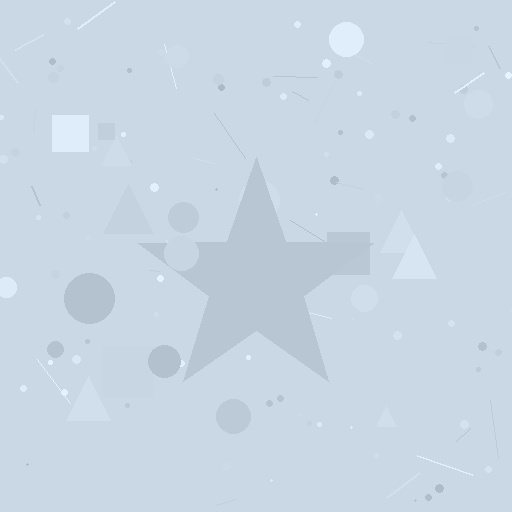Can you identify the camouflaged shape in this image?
The camouflaged shape is a star.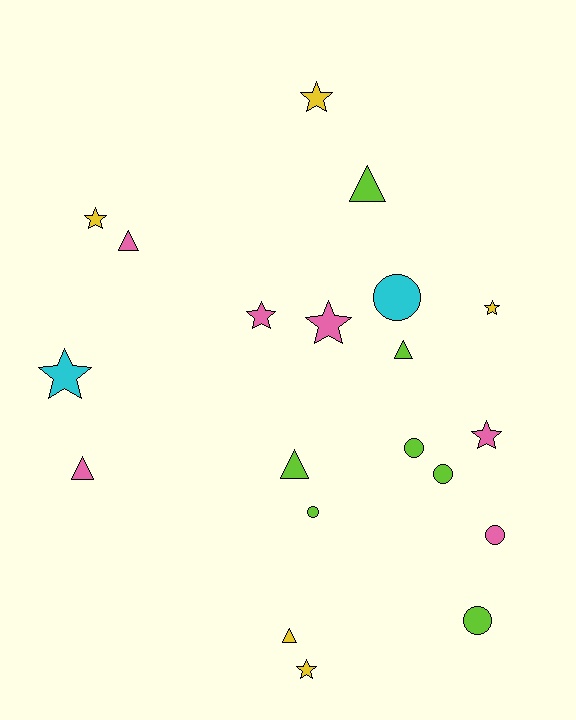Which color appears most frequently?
Lime, with 7 objects.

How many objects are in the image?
There are 20 objects.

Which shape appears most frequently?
Star, with 8 objects.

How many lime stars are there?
There are no lime stars.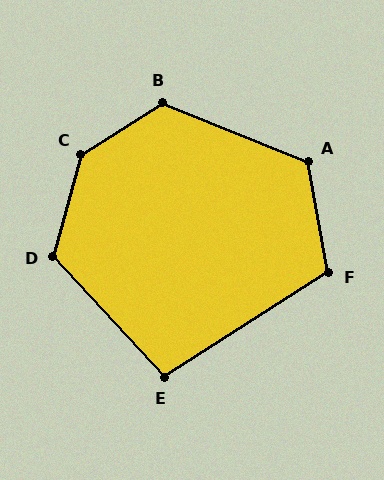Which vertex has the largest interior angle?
C, at approximately 138 degrees.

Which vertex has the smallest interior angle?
E, at approximately 100 degrees.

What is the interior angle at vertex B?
Approximately 126 degrees (obtuse).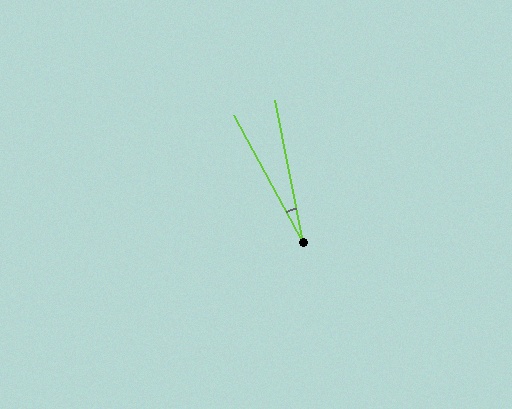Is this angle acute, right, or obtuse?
It is acute.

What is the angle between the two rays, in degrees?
Approximately 17 degrees.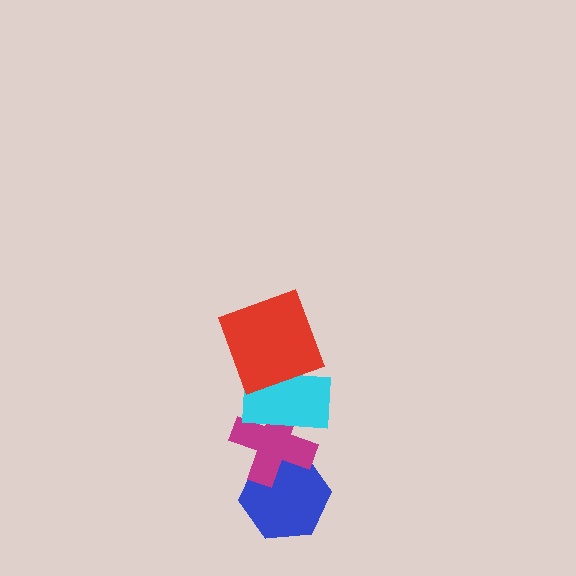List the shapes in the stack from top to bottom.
From top to bottom: the red square, the cyan rectangle, the magenta cross, the blue hexagon.